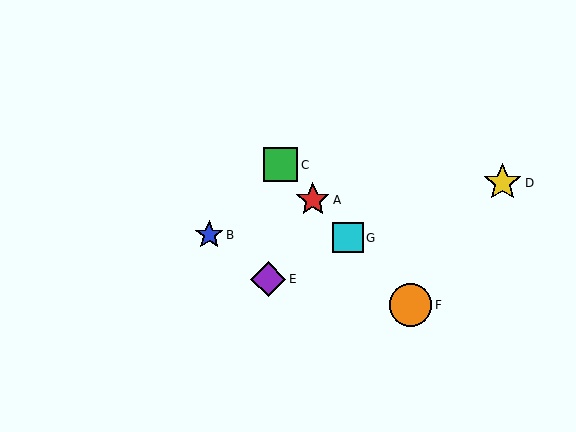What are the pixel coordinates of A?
Object A is at (313, 200).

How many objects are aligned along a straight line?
4 objects (A, C, F, G) are aligned along a straight line.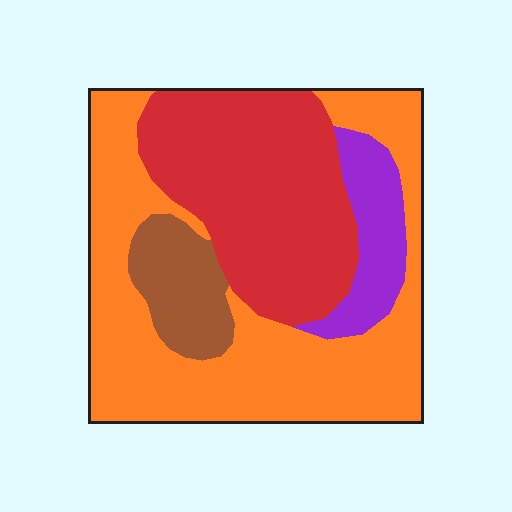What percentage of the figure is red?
Red covers 33% of the figure.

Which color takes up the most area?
Orange, at roughly 50%.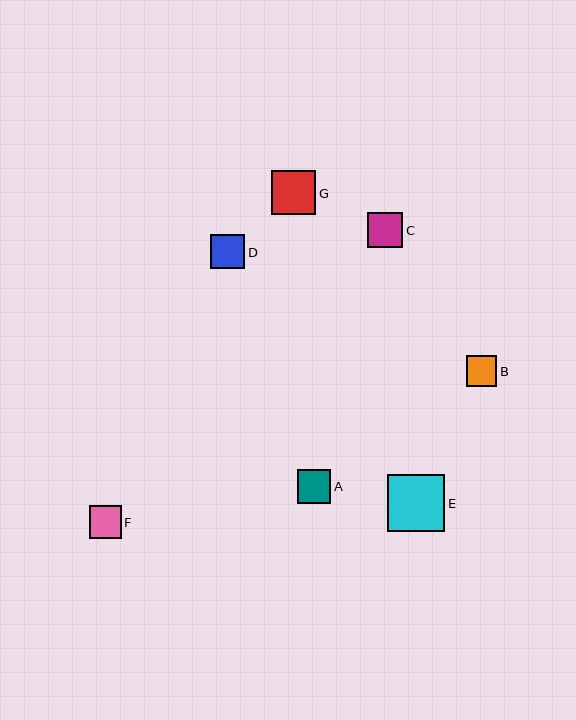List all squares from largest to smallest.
From largest to smallest: E, G, C, D, A, F, B.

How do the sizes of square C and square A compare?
Square C and square A are approximately the same size.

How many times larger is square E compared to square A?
Square E is approximately 1.7 times the size of square A.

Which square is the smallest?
Square B is the smallest with a size of approximately 30 pixels.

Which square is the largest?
Square E is the largest with a size of approximately 57 pixels.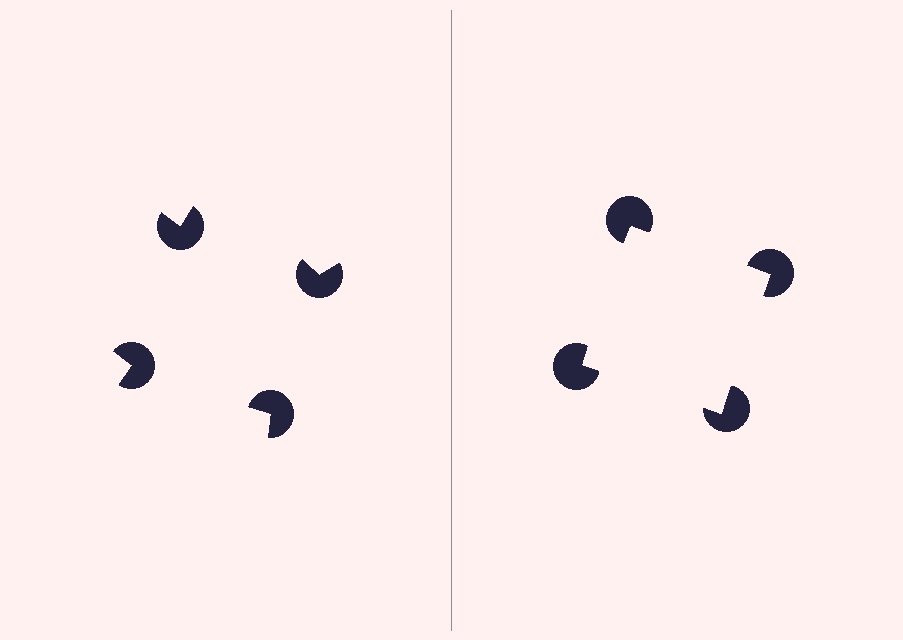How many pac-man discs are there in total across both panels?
8 — 4 on each side.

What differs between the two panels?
The pac-man discs are positioned identically on both sides; only the wedge orientations differ. On the right they align to a square; on the left they are misaligned.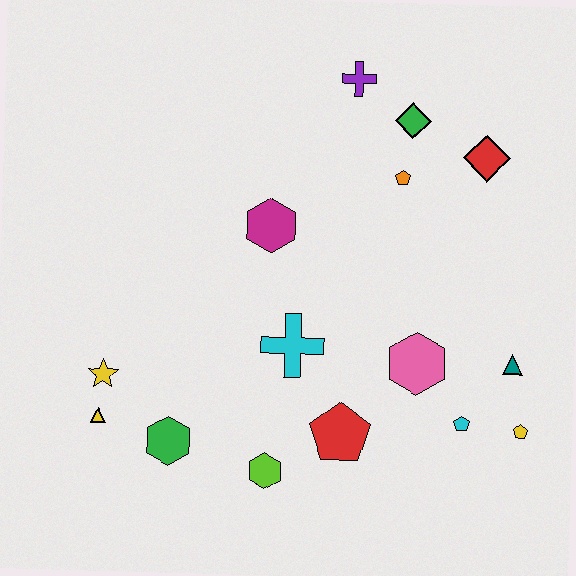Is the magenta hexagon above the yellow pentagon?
Yes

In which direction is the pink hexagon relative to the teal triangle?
The pink hexagon is to the left of the teal triangle.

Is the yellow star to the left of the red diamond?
Yes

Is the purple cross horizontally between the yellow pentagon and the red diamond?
No